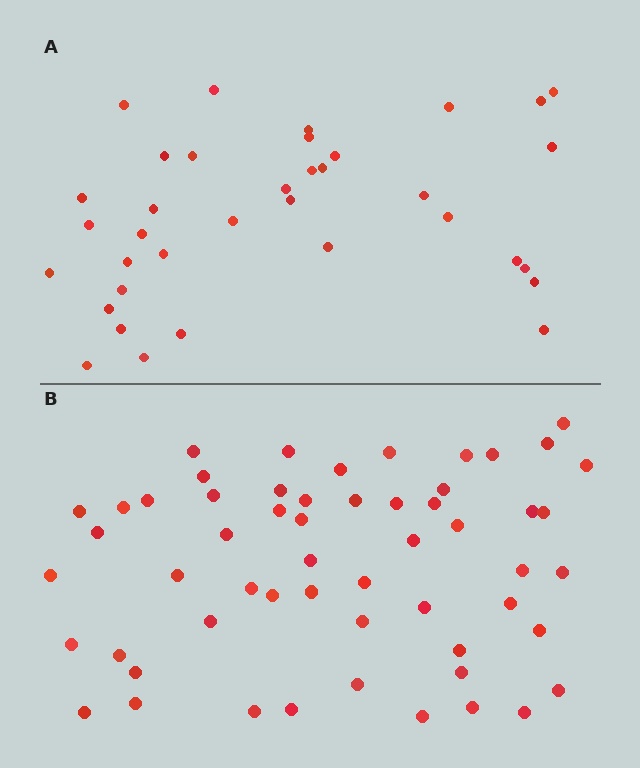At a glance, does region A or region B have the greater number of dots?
Region B (the bottom region) has more dots.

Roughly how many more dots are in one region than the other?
Region B has approximately 20 more dots than region A.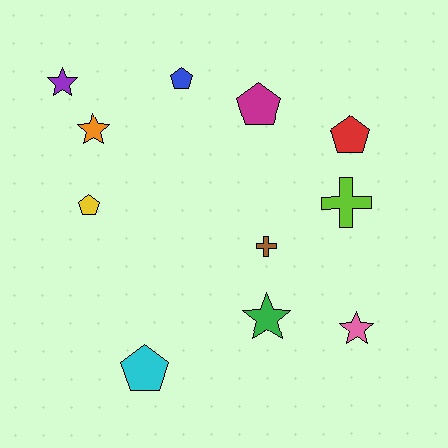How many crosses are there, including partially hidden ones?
There are 2 crosses.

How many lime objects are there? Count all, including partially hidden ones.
There is 1 lime object.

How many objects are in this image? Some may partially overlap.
There are 11 objects.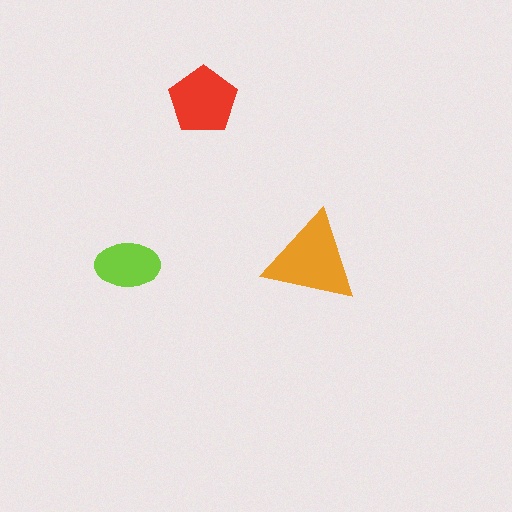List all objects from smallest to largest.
The lime ellipse, the red pentagon, the orange triangle.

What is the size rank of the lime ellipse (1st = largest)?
3rd.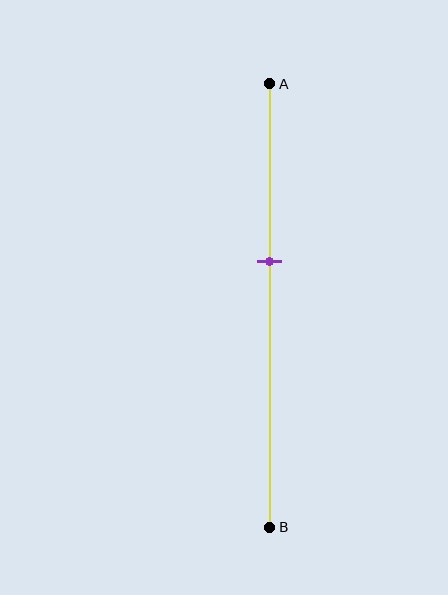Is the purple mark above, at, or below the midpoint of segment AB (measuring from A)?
The purple mark is above the midpoint of segment AB.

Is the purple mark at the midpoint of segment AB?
No, the mark is at about 40% from A, not at the 50% midpoint.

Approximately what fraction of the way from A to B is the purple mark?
The purple mark is approximately 40% of the way from A to B.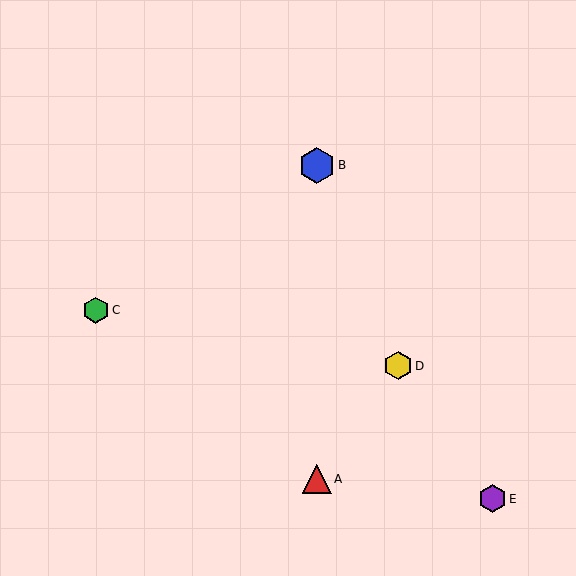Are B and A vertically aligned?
Yes, both are at x≈317.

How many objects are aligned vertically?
2 objects (A, B) are aligned vertically.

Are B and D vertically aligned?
No, B is at x≈317 and D is at x≈398.